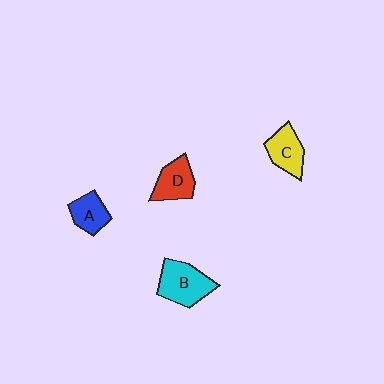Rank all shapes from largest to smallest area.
From largest to smallest: B (cyan), D (red), C (yellow), A (blue).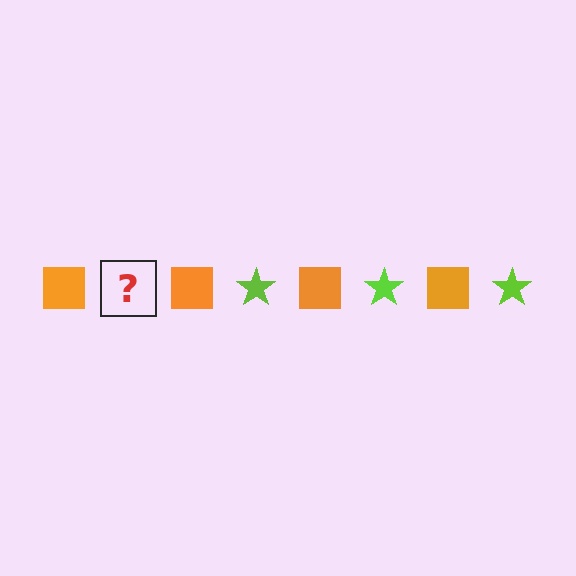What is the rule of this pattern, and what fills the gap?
The rule is that the pattern alternates between orange square and lime star. The gap should be filled with a lime star.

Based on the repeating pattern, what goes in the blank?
The blank should be a lime star.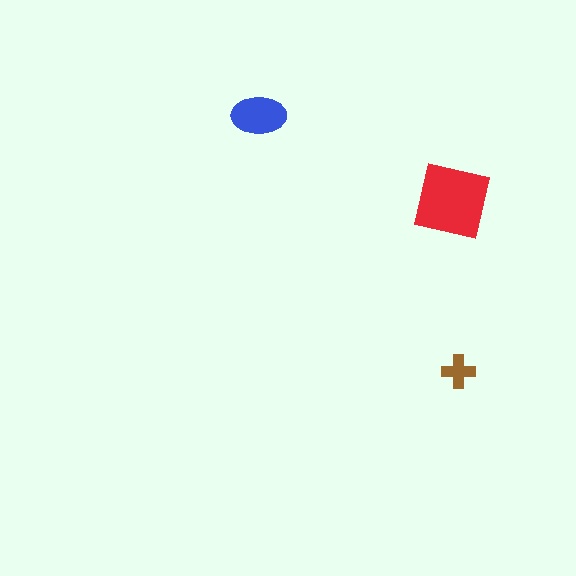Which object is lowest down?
The brown cross is bottommost.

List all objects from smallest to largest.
The brown cross, the blue ellipse, the red square.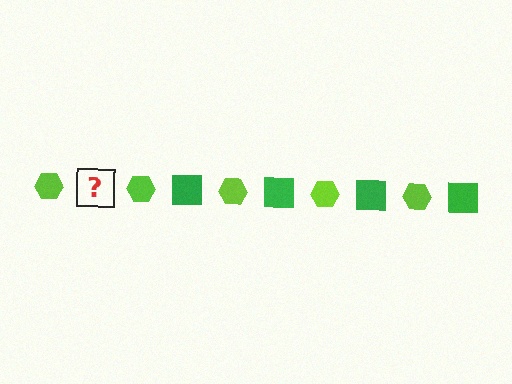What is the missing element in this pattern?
The missing element is a green square.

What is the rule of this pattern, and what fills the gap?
The rule is that the pattern alternates between lime hexagon and green square. The gap should be filled with a green square.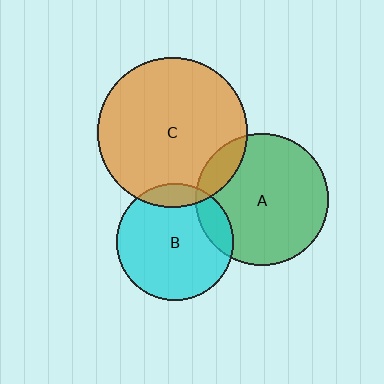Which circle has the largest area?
Circle C (orange).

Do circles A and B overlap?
Yes.